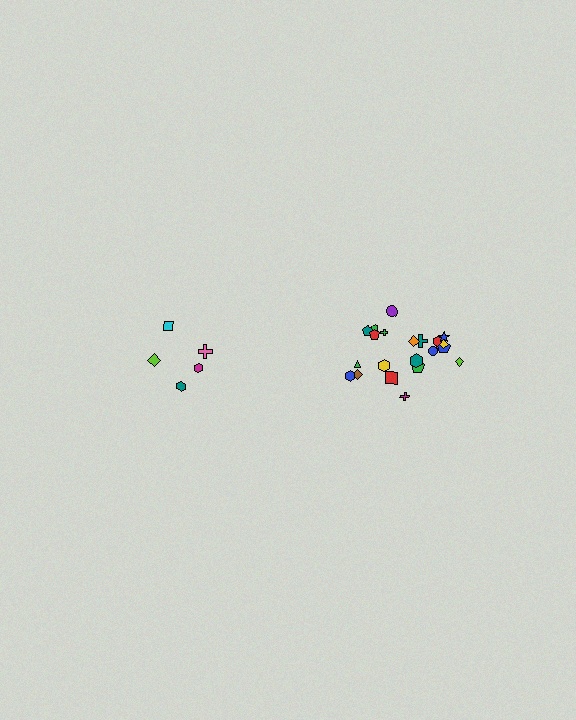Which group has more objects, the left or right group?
The right group.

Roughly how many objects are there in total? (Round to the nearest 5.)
Roughly 25 objects in total.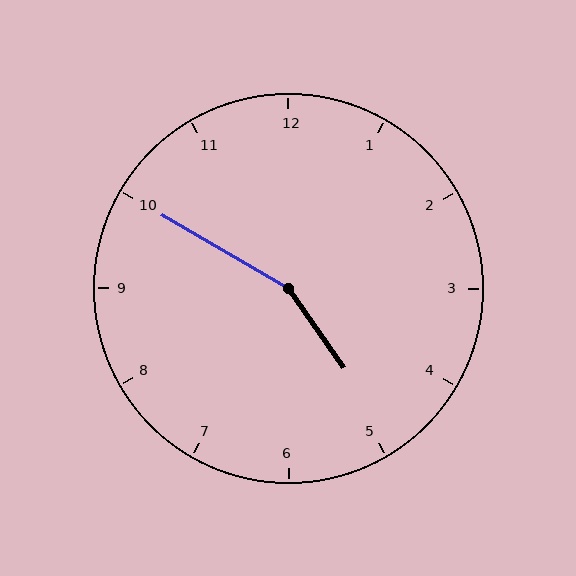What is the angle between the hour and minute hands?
Approximately 155 degrees.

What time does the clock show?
4:50.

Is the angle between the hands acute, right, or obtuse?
It is obtuse.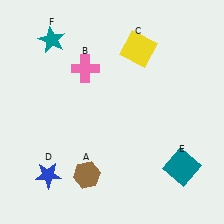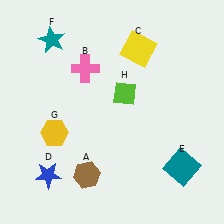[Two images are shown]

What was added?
A yellow hexagon (G), a lime diamond (H) were added in Image 2.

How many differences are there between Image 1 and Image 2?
There are 2 differences between the two images.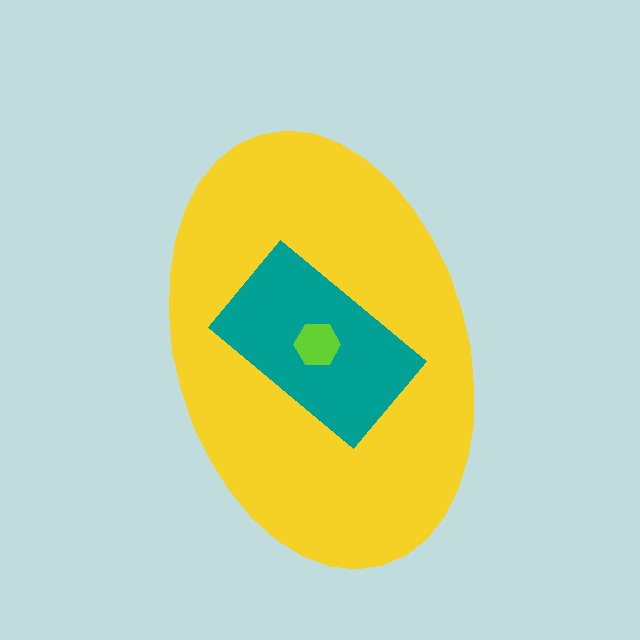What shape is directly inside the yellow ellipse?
The teal rectangle.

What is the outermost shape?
The yellow ellipse.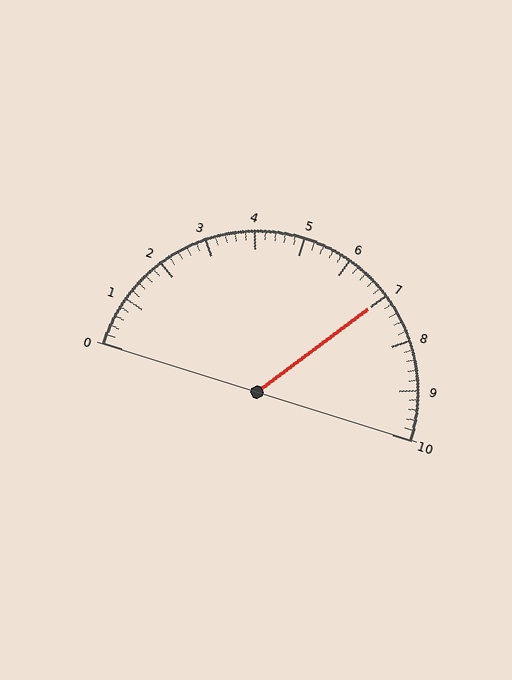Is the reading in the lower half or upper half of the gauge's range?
The reading is in the upper half of the range (0 to 10).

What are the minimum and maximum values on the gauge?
The gauge ranges from 0 to 10.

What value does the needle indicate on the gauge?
The needle indicates approximately 7.0.